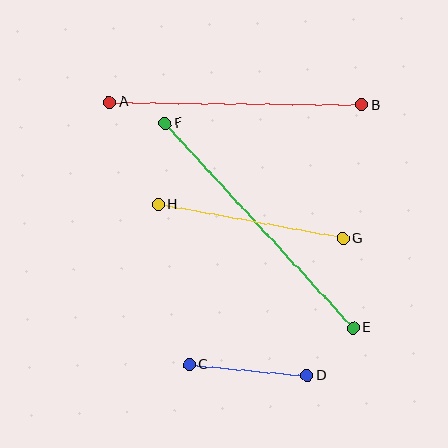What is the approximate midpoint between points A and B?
The midpoint is at approximately (236, 103) pixels.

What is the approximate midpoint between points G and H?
The midpoint is at approximately (251, 222) pixels.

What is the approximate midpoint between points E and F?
The midpoint is at approximately (259, 225) pixels.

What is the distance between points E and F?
The distance is approximately 278 pixels.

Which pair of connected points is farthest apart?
Points E and F are farthest apart.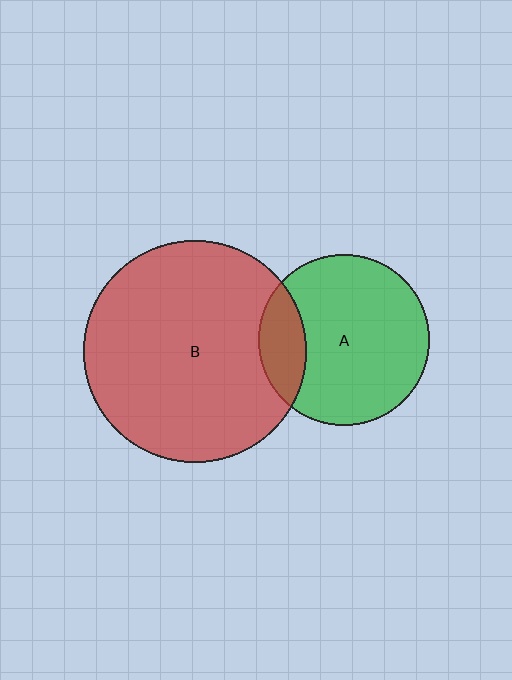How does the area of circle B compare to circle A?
Approximately 1.7 times.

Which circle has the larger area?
Circle B (red).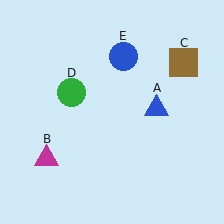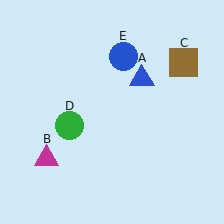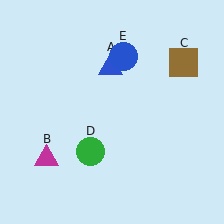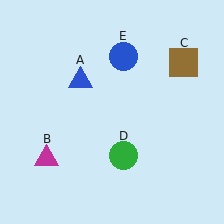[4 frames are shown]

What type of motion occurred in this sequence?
The blue triangle (object A), green circle (object D) rotated counterclockwise around the center of the scene.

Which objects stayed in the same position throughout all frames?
Magenta triangle (object B) and brown square (object C) and blue circle (object E) remained stationary.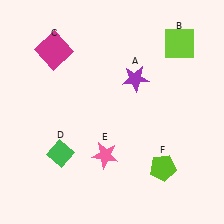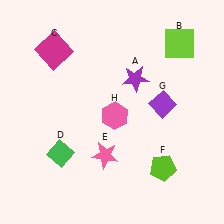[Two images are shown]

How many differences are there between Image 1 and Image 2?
There are 2 differences between the two images.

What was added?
A purple diamond (G), a pink hexagon (H) were added in Image 2.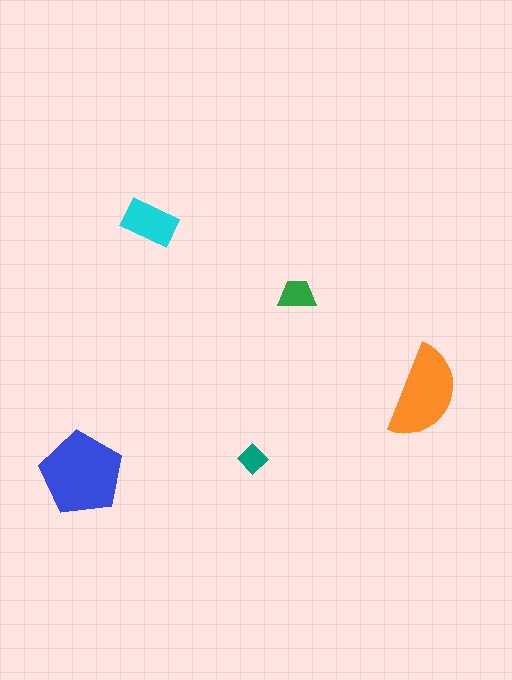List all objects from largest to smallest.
The blue pentagon, the orange semicircle, the cyan rectangle, the green trapezoid, the teal diamond.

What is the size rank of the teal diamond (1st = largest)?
5th.